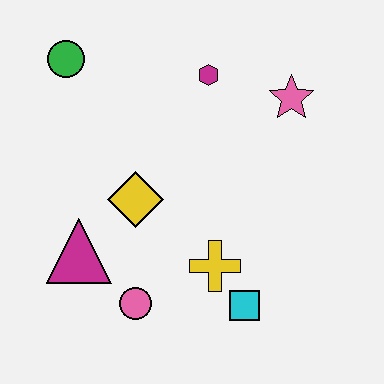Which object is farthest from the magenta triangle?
The pink star is farthest from the magenta triangle.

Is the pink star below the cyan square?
No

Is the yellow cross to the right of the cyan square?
No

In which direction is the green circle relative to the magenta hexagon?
The green circle is to the left of the magenta hexagon.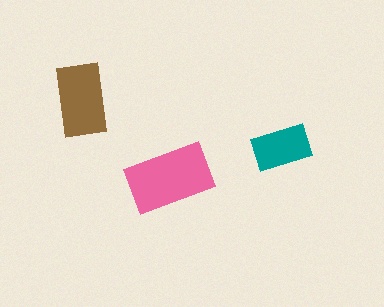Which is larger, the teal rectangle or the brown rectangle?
The brown one.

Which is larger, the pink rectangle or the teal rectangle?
The pink one.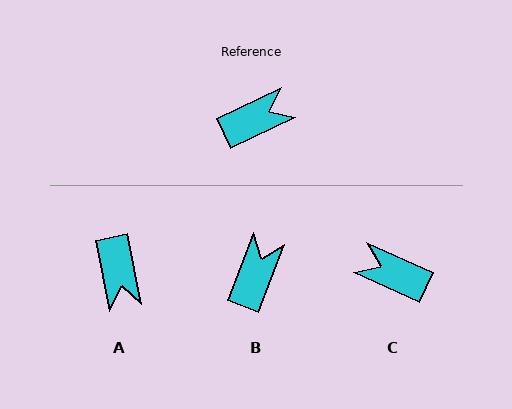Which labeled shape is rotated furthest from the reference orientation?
C, about 130 degrees away.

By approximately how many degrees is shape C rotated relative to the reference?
Approximately 130 degrees counter-clockwise.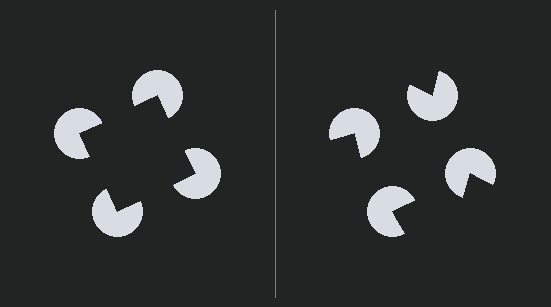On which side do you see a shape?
An illusory square appears on the left side. On the right side the wedge cuts are rotated, so no coherent shape forms.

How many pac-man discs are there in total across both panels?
8 — 4 on each side.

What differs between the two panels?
The pac-man discs are positioned identically on both sides; only the wedge orientations differ. On the left they align to a square; on the right they are misaligned.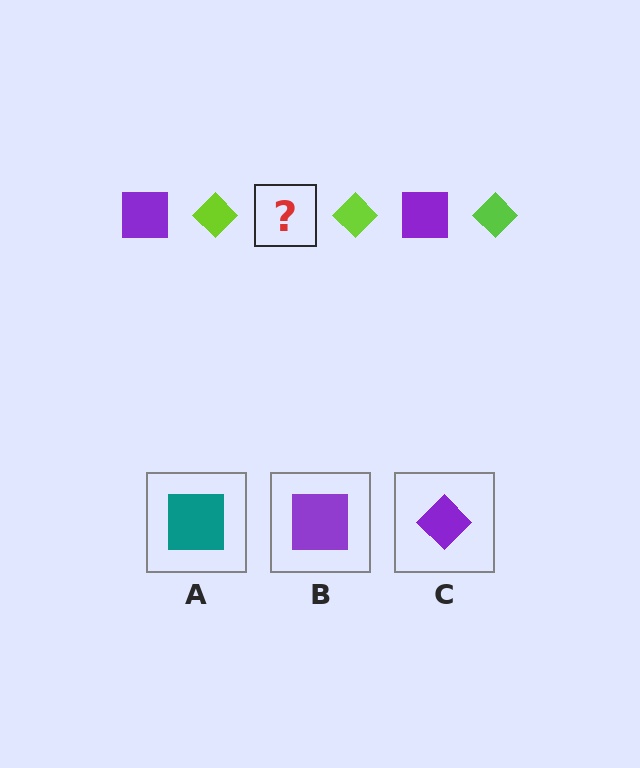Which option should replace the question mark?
Option B.